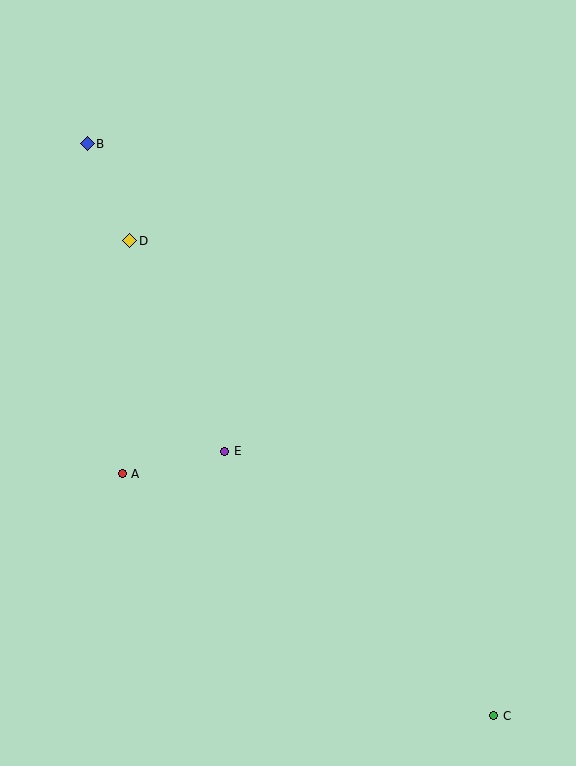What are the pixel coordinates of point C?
Point C is at (494, 716).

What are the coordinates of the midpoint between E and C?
The midpoint between E and C is at (359, 583).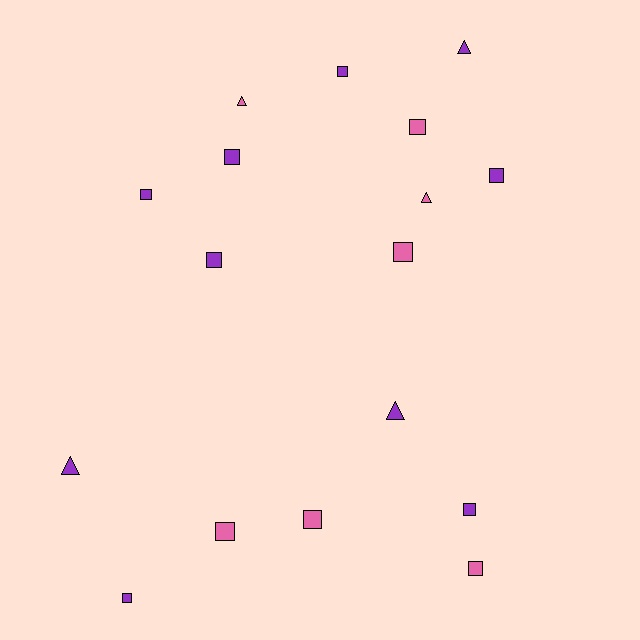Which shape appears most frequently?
Square, with 12 objects.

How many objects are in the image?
There are 17 objects.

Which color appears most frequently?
Purple, with 10 objects.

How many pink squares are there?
There are 5 pink squares.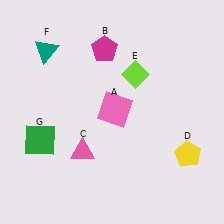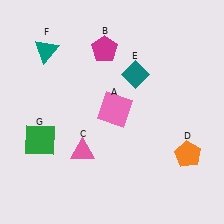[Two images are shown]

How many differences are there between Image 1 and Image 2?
There are 2 differences between the two images.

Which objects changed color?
D changed from yellow to orange. E changed from lime to teal.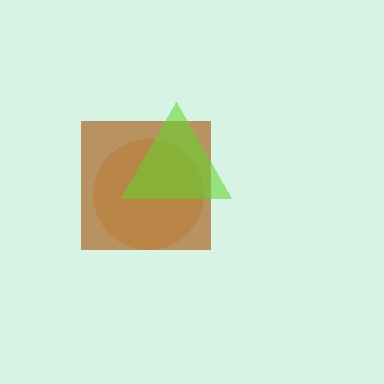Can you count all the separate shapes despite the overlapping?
Yes, there are 3 separate shapes.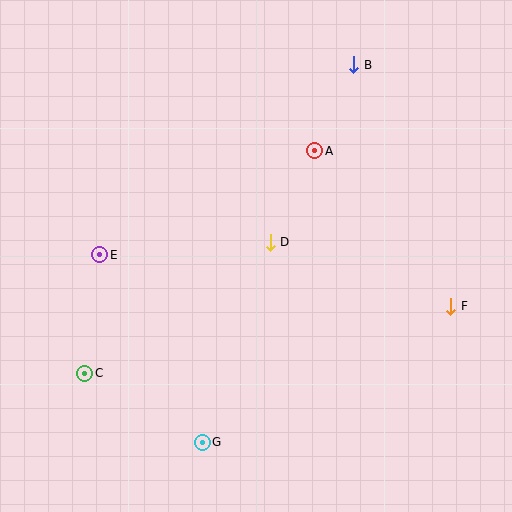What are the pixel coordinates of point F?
Point F is at (451, 306).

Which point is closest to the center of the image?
Point D at (270, 242) is closest to the center.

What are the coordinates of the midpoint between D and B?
The midpoint between D and B is at (312, 153).